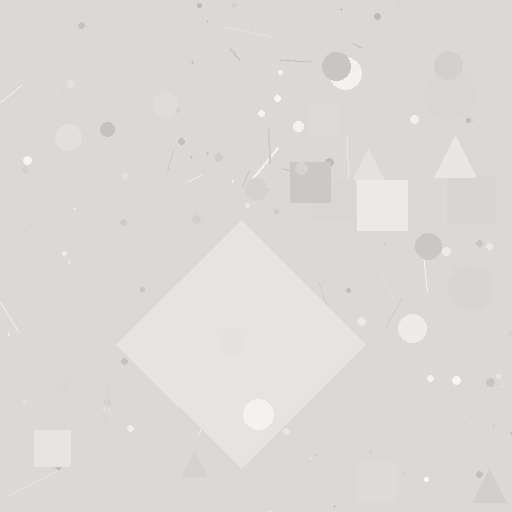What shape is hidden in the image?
A diamond is hidden in the image.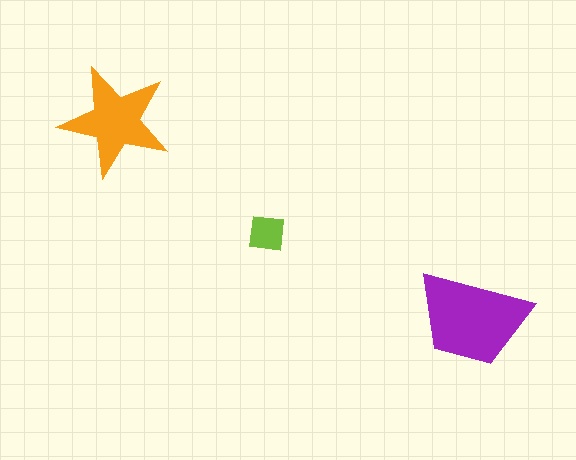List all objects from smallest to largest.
The lime square, the orange star, the purple trapezoid.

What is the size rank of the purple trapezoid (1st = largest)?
1st.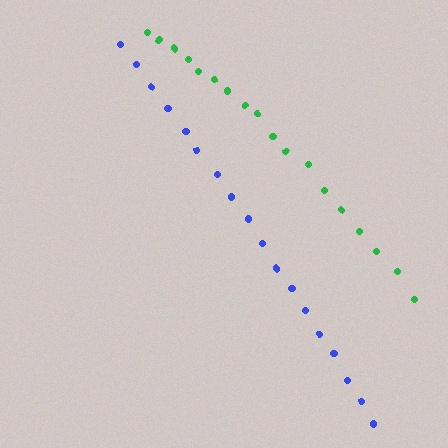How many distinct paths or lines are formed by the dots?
There are 2 distinct paths.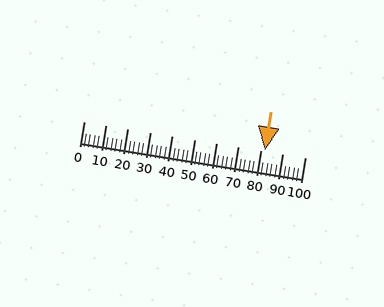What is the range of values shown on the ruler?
The ruler shows values from 0 to 100.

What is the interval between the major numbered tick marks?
The major tick marks are spaced 10 units apart.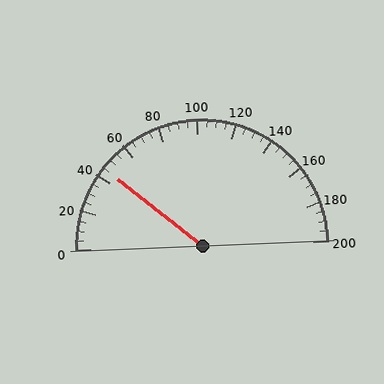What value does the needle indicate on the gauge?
The needle indicates approximately 45.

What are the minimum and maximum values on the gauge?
The gauge ranges from 0 to 200.